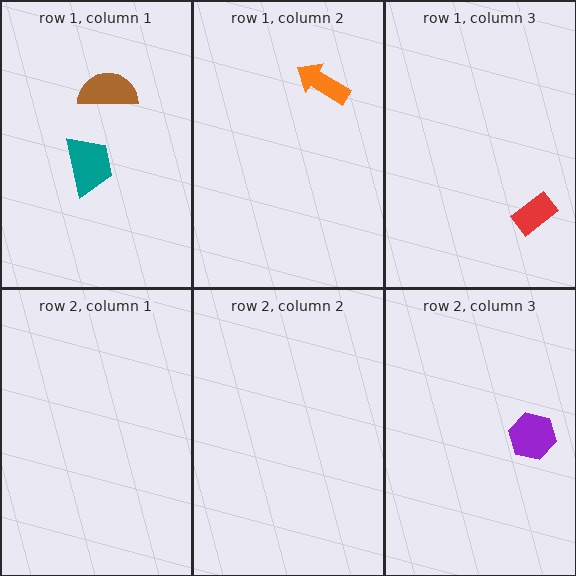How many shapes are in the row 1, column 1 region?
2.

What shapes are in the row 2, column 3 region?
The purple hexagon.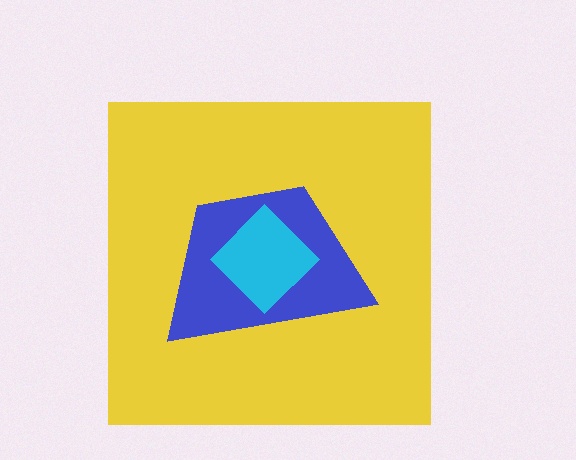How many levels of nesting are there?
3.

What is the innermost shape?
The cyan diamond.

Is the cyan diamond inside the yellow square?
Yes.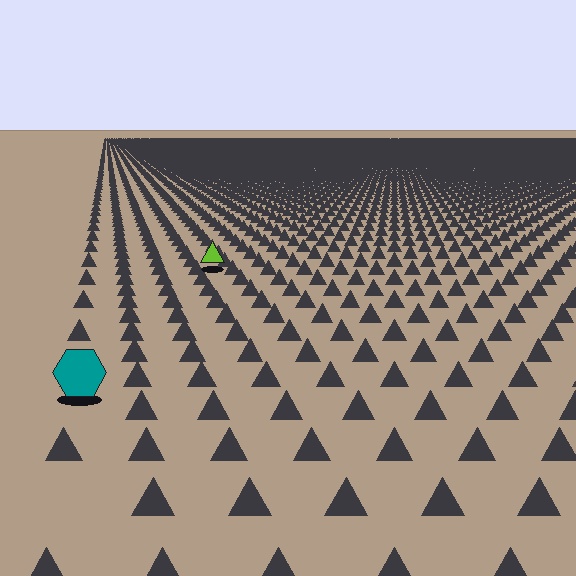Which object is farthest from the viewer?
The lime triangle is farthest from the viewer. It appears smaller and the ground texture around it is denser.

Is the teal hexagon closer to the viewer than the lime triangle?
Yes. The teal hexagon is closer — you can tell from the texture gradient: the ground texture is coarser near it.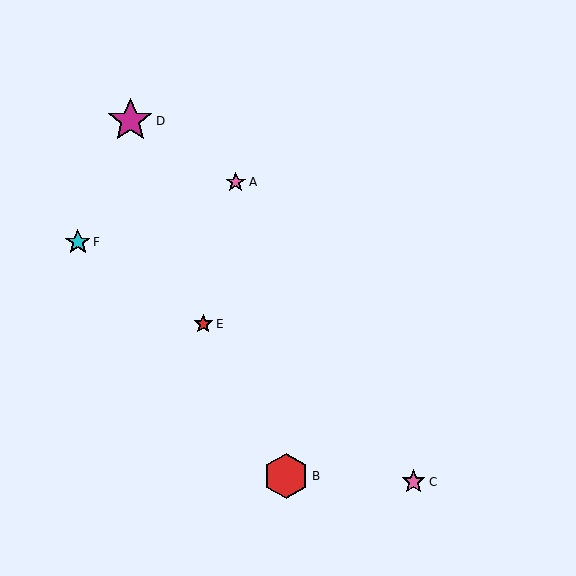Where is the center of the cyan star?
The center of the cyan star is at (78, 242).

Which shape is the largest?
The magenta star (labeled D) is the largest.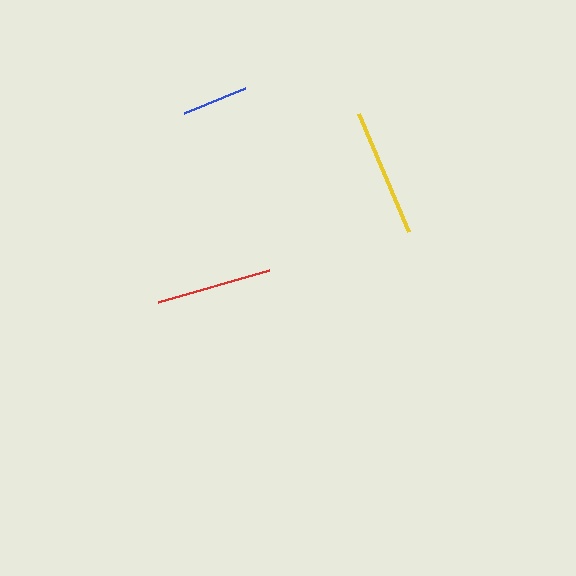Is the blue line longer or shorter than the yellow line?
The yellow line is longer than the blue line.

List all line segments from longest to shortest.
From longest to shortest: yellow, red, blue.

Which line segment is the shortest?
The blue line is the shortest at approximately 66 pixels.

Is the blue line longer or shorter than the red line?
The red line is longer than the blue line.